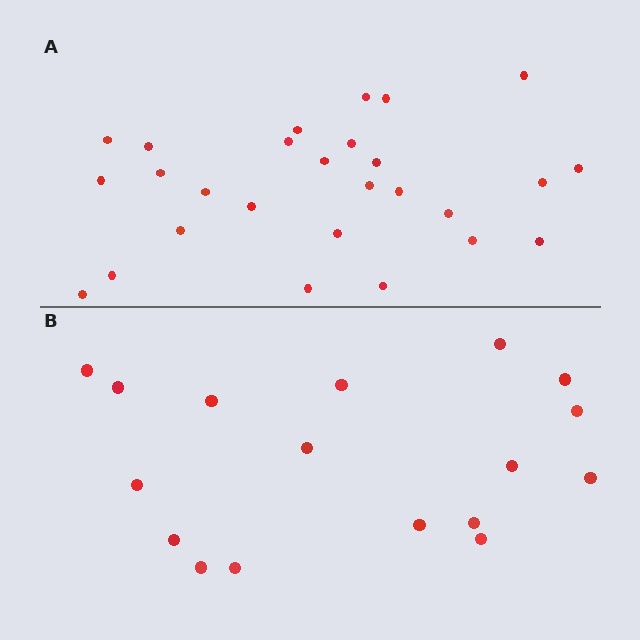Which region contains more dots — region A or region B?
Region A (the top region) has more dots.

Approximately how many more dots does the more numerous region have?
Region A has roughly 10 or so more dots than region B.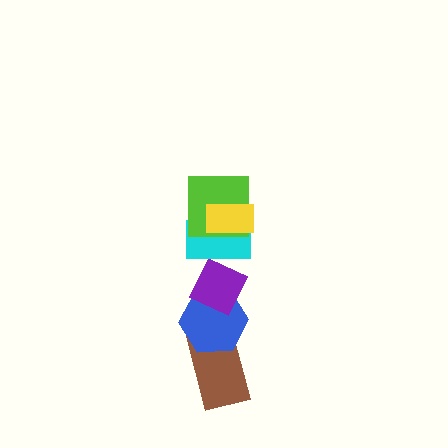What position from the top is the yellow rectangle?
The yellow rectangle is 1st from the top.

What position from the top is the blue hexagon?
The blue hexagon is 5th from the top.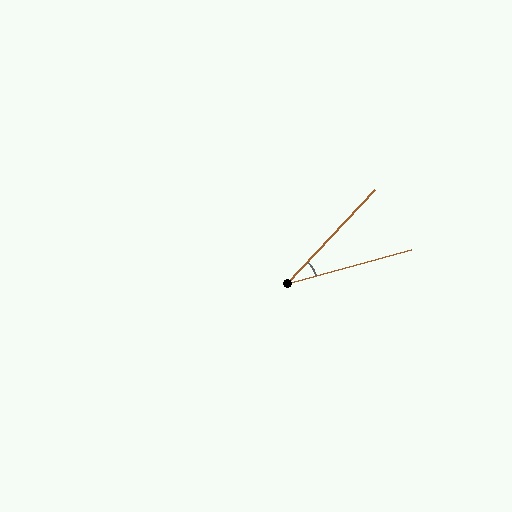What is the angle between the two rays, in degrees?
Approximately 32 degrees.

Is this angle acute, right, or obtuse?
It is acute.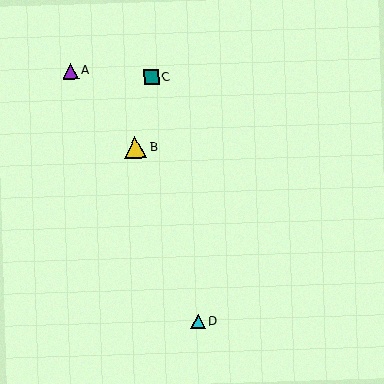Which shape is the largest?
The yellow triangle (labeled B) is the largest.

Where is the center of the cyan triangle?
The center of the cyan triangle is at (198, 321).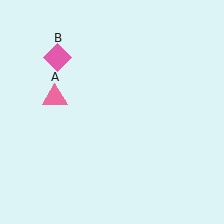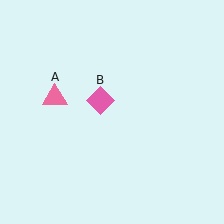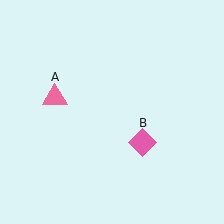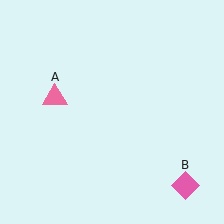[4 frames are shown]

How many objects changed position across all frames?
1 object changed position: pink diamond (object B).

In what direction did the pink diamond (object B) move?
The pink diamond (object B) moved down and to the right.